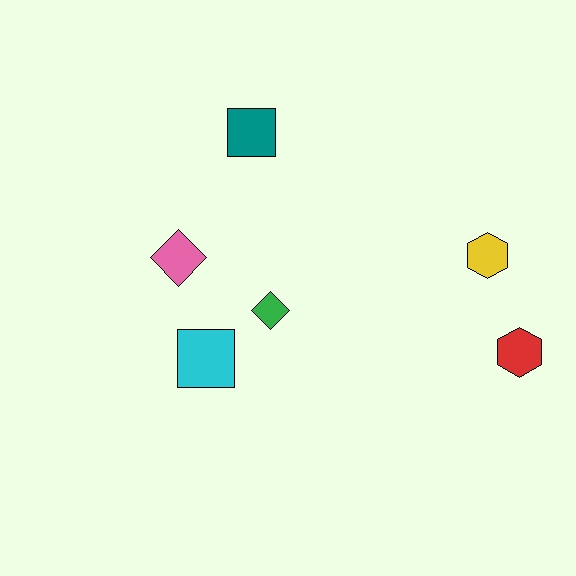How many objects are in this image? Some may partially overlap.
There are 6 objects.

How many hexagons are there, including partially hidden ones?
There are 2 hexagons.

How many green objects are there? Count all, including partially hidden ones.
There is 1 green object.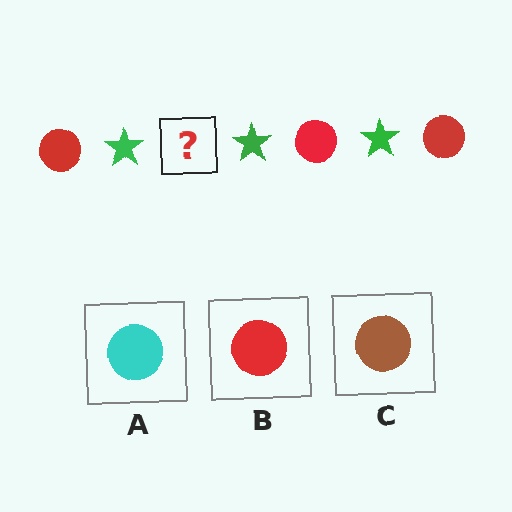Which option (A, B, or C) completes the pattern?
B.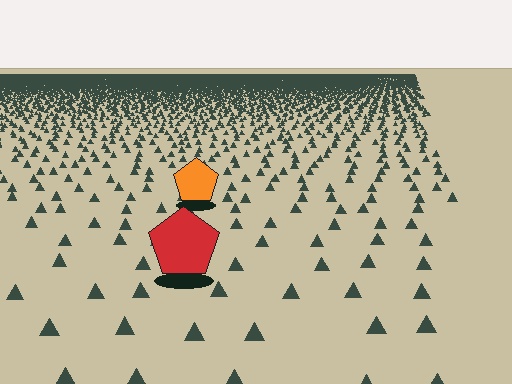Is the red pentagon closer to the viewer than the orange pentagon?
Yes. The red pentagon is closer — you can tell from the texture gradient: the ground texture is coarser near it.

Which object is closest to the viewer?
The red pentagon is closest. The texture marks near it are larger and more spread out.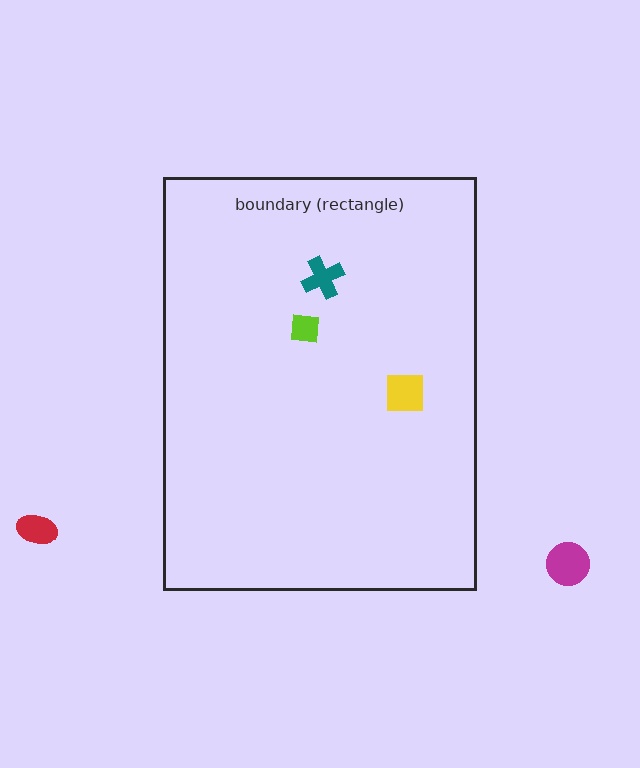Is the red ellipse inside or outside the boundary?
Outside.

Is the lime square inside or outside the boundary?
Inside.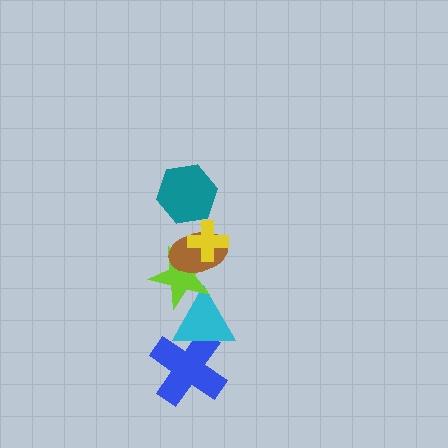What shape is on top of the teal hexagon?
The yellow cross is on top of the teal hexagon.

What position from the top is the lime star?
The lime star is 4th from the top.